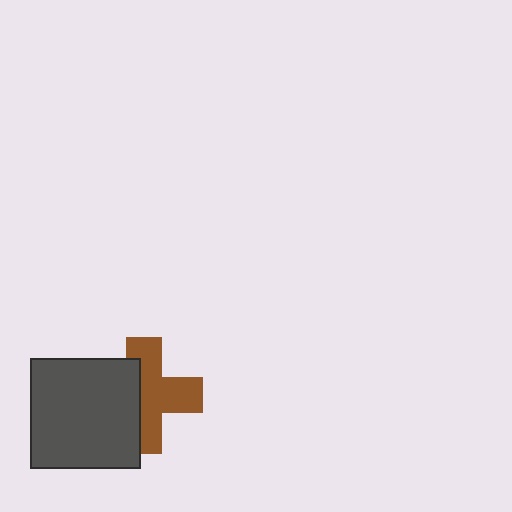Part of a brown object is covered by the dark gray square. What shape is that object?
It is a cross.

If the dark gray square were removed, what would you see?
You would see the complete brown cross.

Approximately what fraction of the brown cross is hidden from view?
Roughly 42% of the brown cross is hidden behind the dark gray square.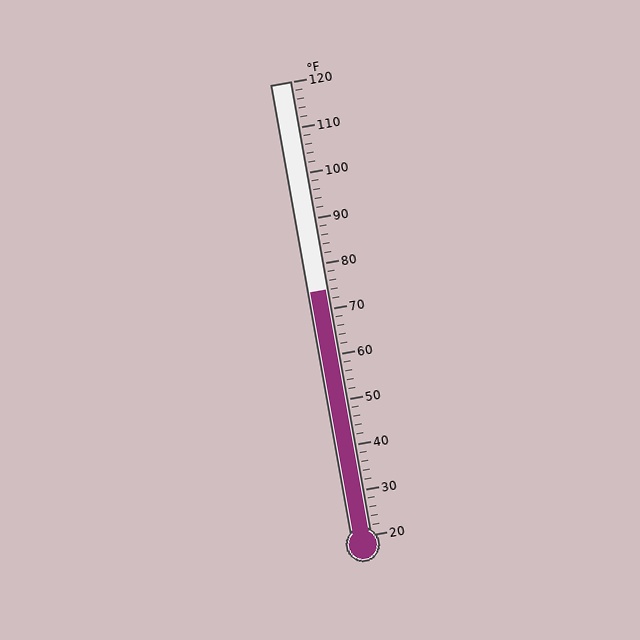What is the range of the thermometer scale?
The thermometer scale ranges from 20°F to 120°F.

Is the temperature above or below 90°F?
The temperature is below 90°F.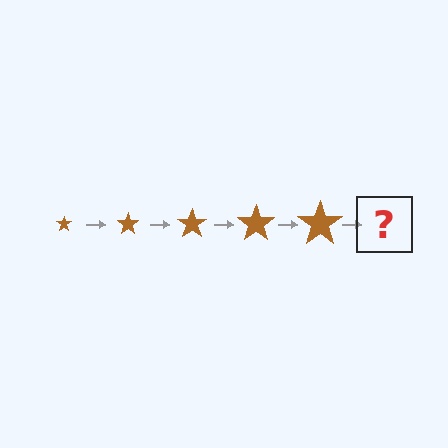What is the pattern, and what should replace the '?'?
The pattern is that the star gets progressively larger each step. The '?' should be a brown star, larger than the previous one.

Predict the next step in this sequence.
The next step is a brown star, larger than the previous one.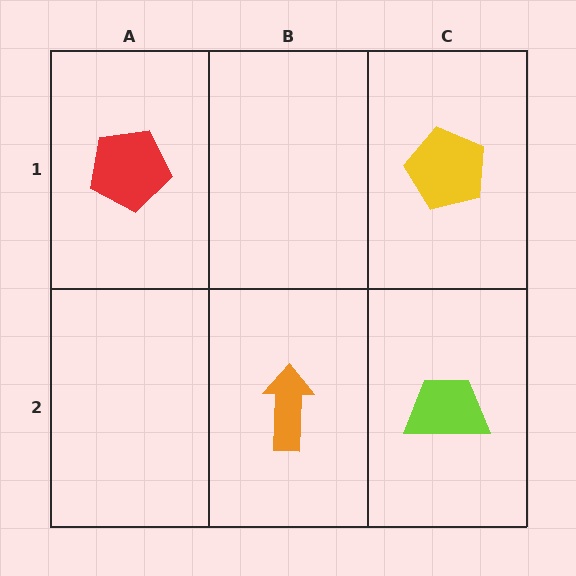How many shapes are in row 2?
2 shapes.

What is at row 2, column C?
A lime trapezoid.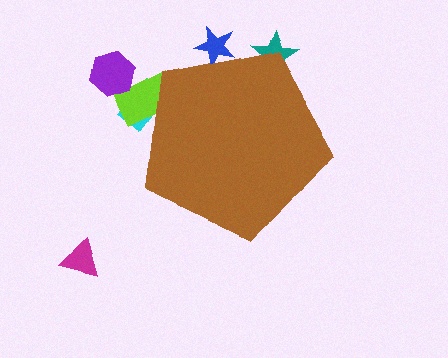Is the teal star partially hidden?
Yes, the teal star is partially hidden behind the brown pentagon.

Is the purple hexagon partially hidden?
No, the purple hexagon is fully visible.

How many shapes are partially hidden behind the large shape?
4 shapes are partially hidden.